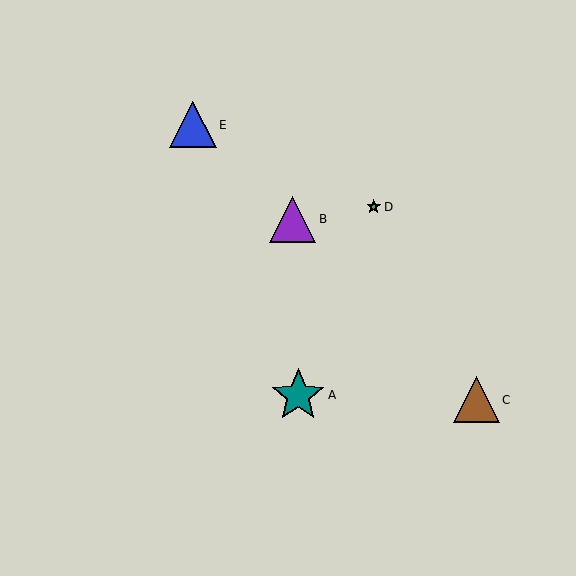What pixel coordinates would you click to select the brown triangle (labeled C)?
Click at (476, 400) to select the brown triangle C.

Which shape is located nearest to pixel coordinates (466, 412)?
The brown triangle (labeled C) at (476, 400) is nearest to that location.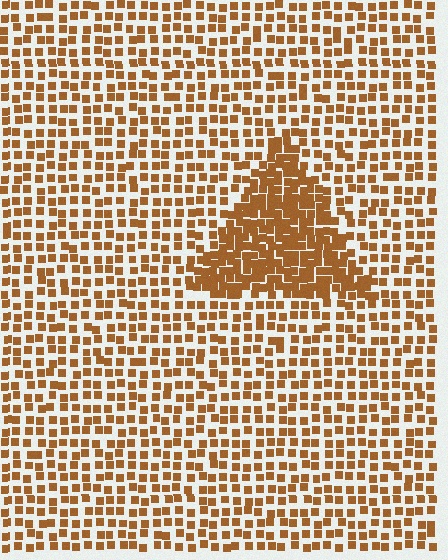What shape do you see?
I see a triangle.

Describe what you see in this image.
The image contains small brown elements arranged at two different densities. A triangle-shaped region is visible where the elements are more densely packed than the surrounding area.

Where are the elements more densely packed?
The elements are more densely packed inside the triangle boundary.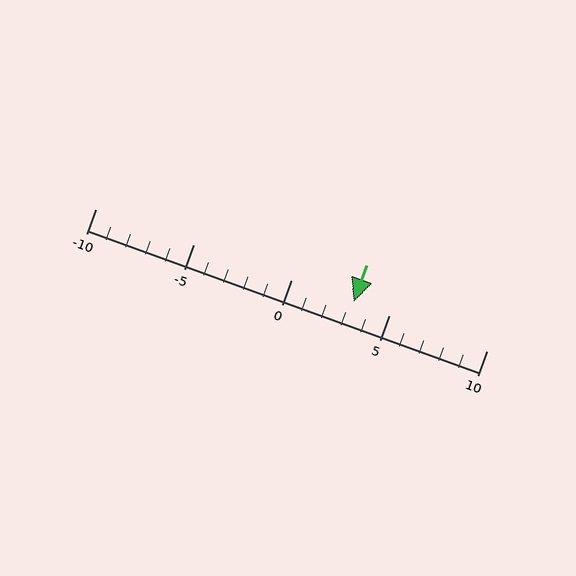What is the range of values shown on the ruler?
The ruler shows values from -10 to 10.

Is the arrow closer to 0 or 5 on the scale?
The arrow is closer to 5.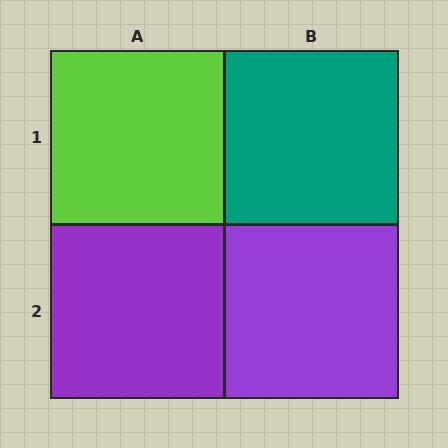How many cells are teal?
1 cell is teal.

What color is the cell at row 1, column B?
Teal.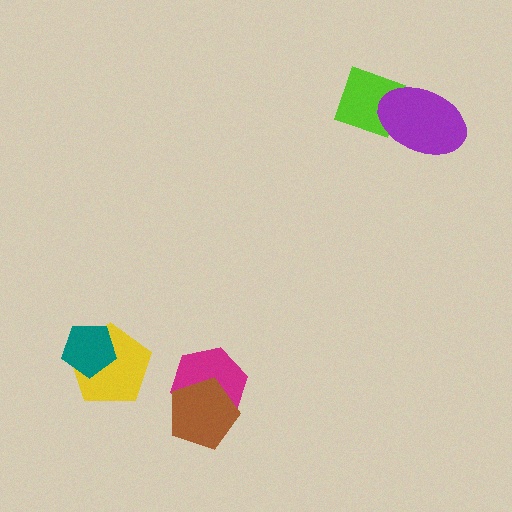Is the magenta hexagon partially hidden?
Yes, it is partially covered by another shape.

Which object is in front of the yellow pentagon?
The teal pentagon is in front of the yellow pentagon.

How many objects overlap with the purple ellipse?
1 object overlaps with the purple ellipse.